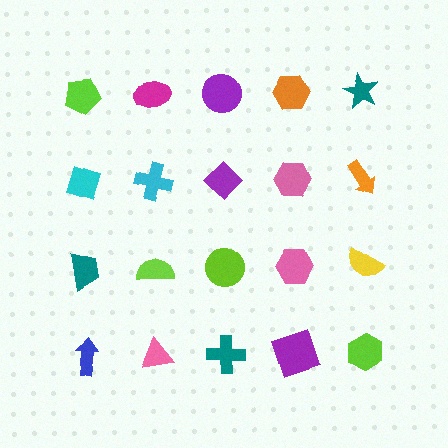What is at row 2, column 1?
A cyan diamond.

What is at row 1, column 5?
A teal star.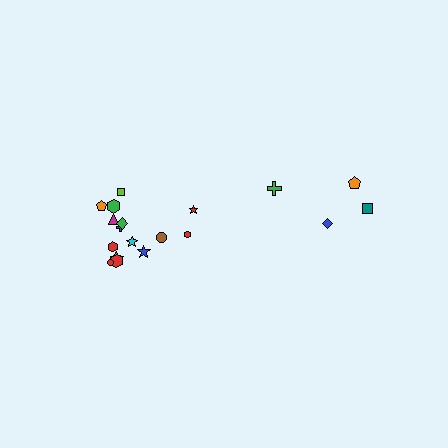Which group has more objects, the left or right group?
The left group.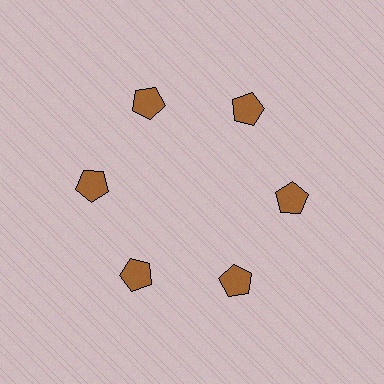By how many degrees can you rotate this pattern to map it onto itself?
The pattern maps onto itself every 60 degrees of rotation.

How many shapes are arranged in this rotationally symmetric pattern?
There are 6 shapes, arranged in 6 groups of 1.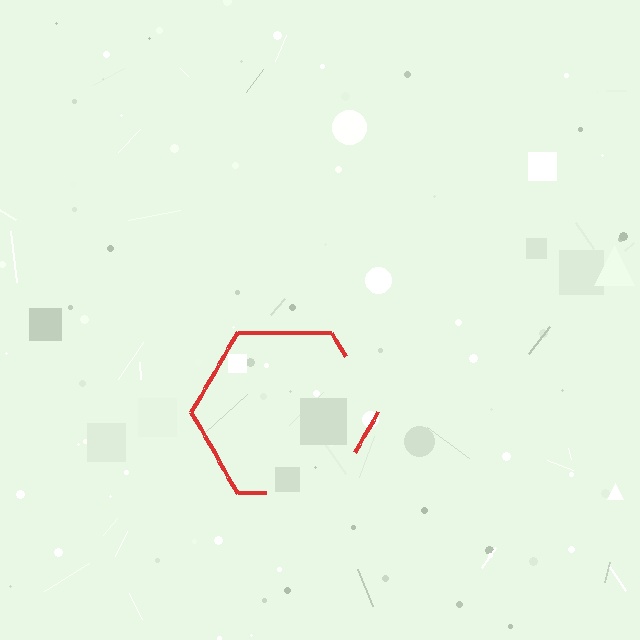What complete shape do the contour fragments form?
The contour fragments form a hexagon.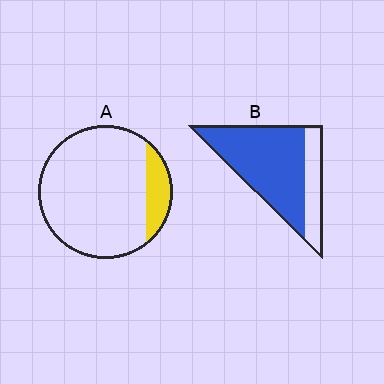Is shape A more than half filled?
No.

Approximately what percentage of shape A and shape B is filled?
A is approximately 15% and B is approximately 75%.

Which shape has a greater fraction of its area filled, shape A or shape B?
Shape B.